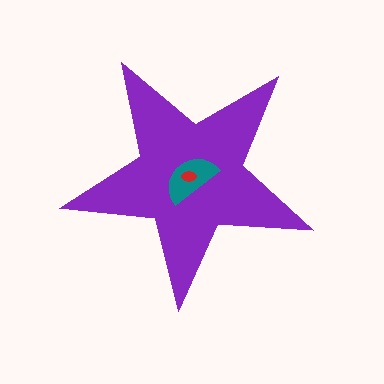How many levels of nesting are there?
3.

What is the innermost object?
The red ellipse.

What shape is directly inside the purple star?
The teal semicircle.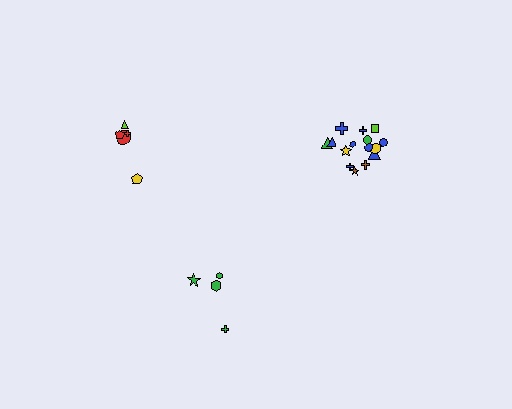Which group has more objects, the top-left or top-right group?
The top-right group.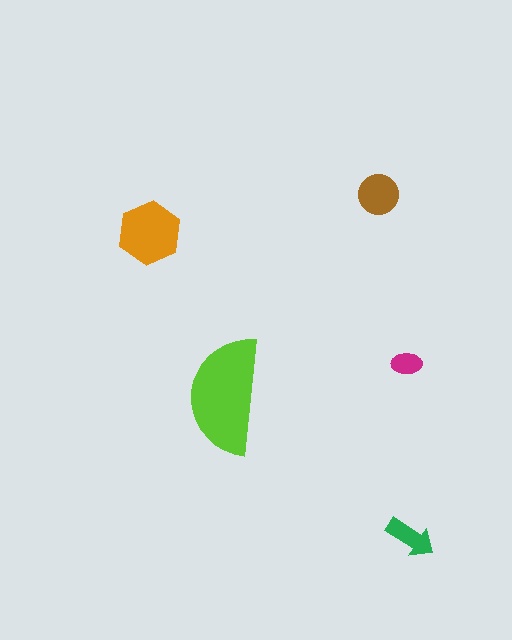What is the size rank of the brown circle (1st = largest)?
3rd.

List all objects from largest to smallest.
The lime semicircle, the orange hexagon, the brown circle, the green arrow, the magenta ellipse.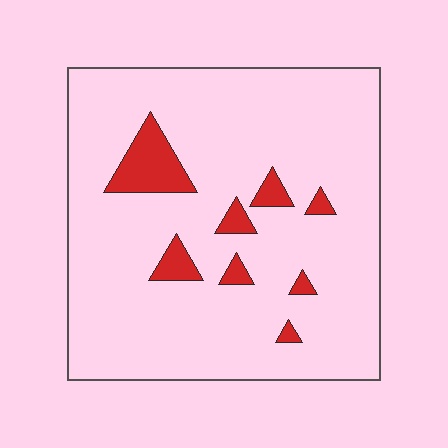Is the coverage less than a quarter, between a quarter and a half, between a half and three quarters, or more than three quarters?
Less than a quarter.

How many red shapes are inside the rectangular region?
8.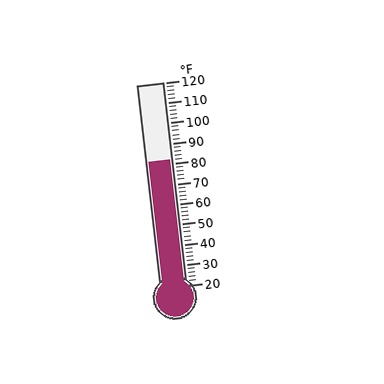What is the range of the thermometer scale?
The thermometer scale ranges from 20°F to 120°F.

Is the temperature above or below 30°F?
The temperature is above 30°F.